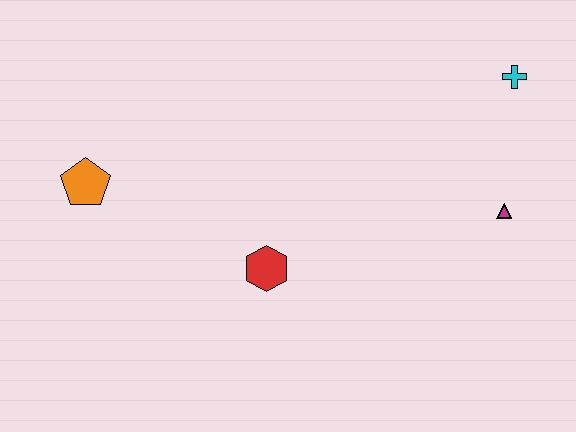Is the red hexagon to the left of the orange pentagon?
No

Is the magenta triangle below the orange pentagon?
Yes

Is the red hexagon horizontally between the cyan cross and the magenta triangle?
No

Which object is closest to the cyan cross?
The magenta triangle is closest to the cyan cross.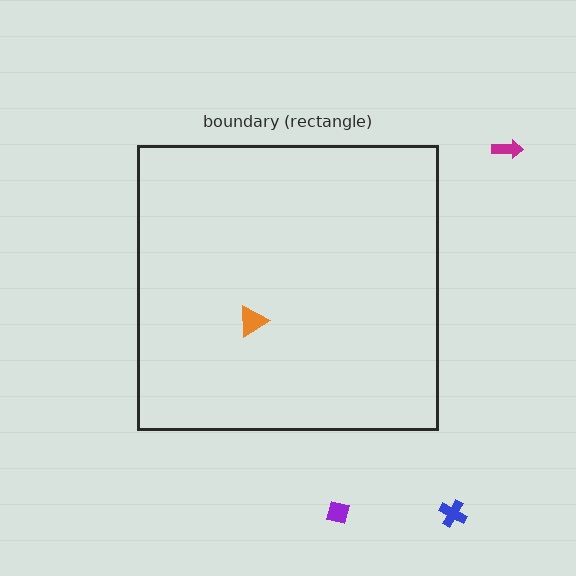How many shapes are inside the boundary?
1 inside, 3 outside.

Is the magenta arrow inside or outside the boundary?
Outside.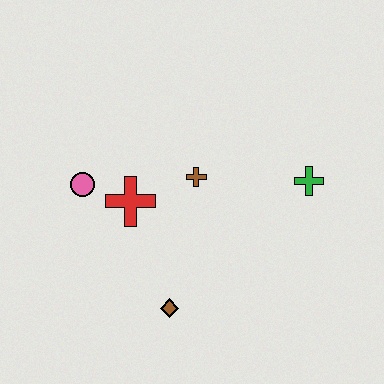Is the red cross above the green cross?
No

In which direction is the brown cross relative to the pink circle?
The brown cross is to the right of the pink circle.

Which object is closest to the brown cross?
The red cross is closest to the brown cross.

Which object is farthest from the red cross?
The green cross is farthest from the red cross.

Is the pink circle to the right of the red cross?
No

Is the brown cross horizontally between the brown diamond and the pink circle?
No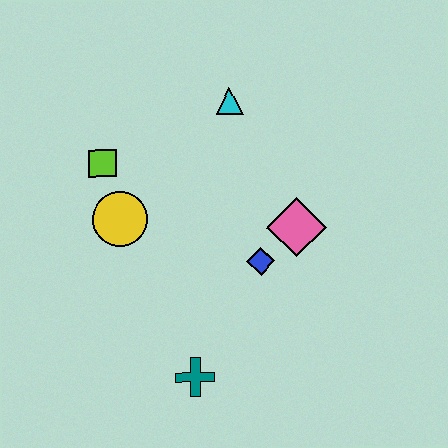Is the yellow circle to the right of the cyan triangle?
No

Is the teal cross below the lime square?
Yes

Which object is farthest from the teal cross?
The cyan triangle is farthest from the teal cross.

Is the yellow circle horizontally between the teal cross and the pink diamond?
No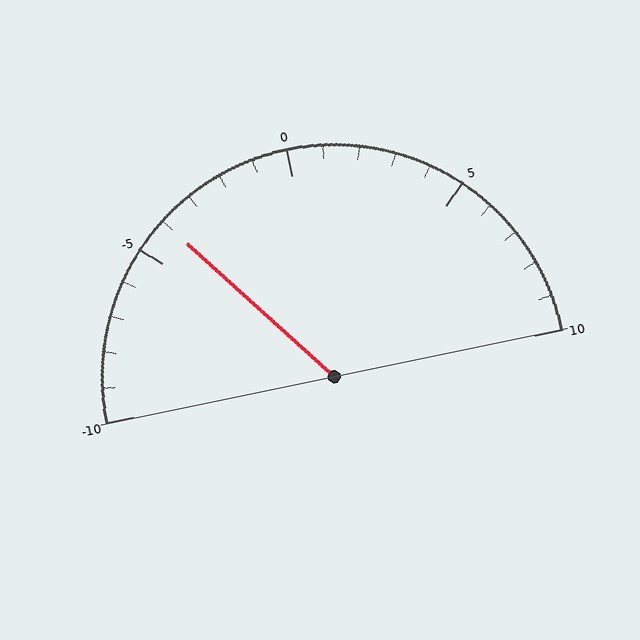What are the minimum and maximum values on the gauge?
The gauge ranges from -10 to 10.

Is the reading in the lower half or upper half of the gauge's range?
The reading is in the lower half of the range (-10 to 10).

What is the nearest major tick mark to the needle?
The nearest major tick mark is -5.